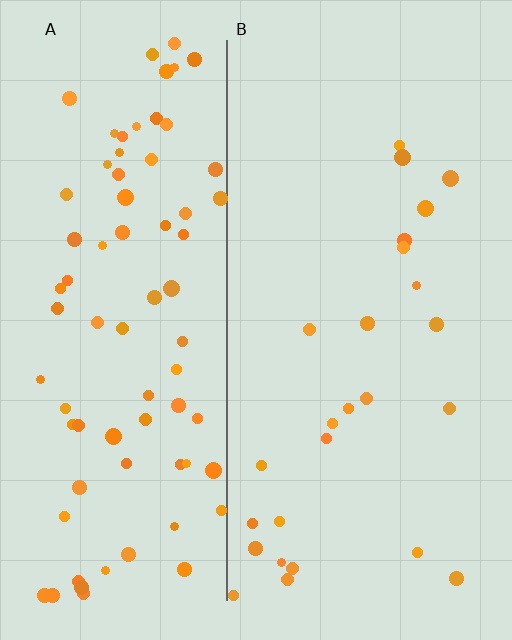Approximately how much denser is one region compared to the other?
Approximately 3.1× — region A over region B.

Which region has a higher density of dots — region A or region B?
A (the left).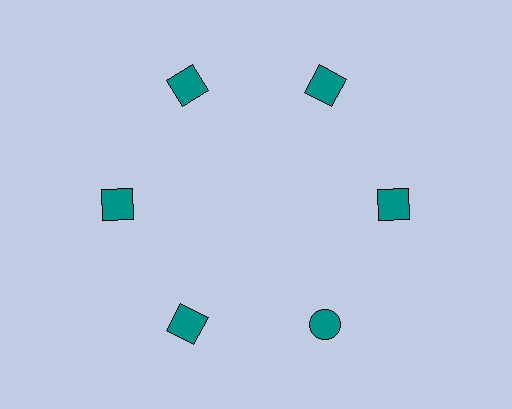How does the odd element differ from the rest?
It has a different shape: circle instead of square.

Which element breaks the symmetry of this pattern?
The teal circle at roughly the 5 o'clock position breaks the symmetry. All other shapes are teal squares.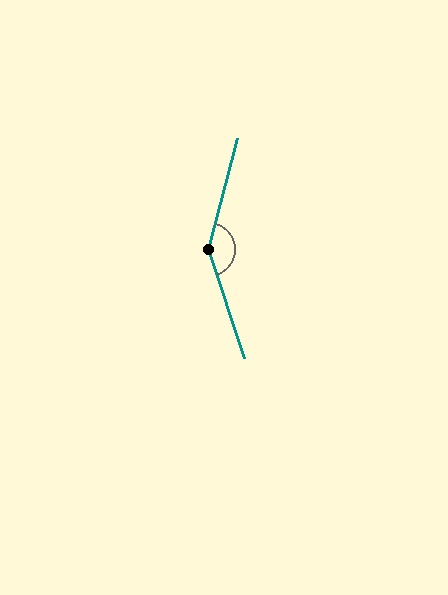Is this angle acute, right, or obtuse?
It is obtuse.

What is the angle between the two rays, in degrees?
Approximately 147 degrees.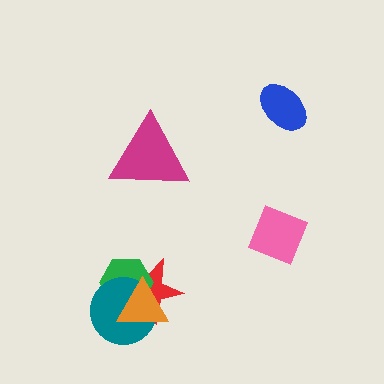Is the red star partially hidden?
Yes, it is partially covered by another shape.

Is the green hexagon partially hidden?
Yes, it is partially covered by another shape.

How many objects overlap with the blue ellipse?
0 objects overlap with the blue ellipse.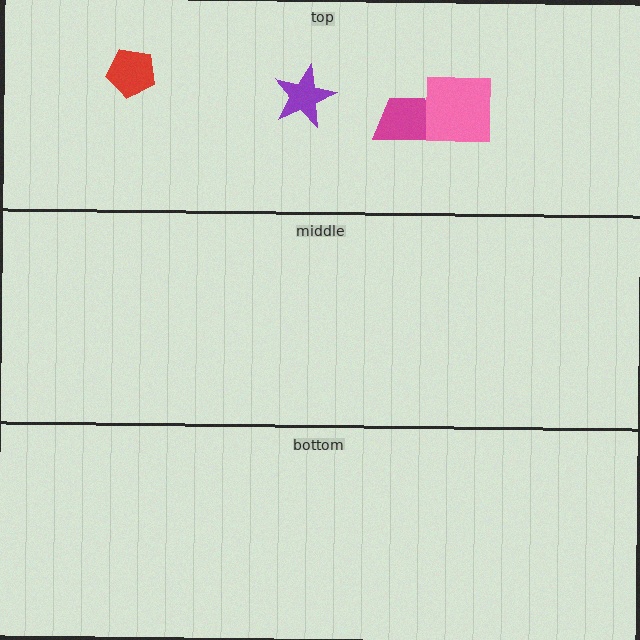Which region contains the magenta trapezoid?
The top region.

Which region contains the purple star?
The top region.